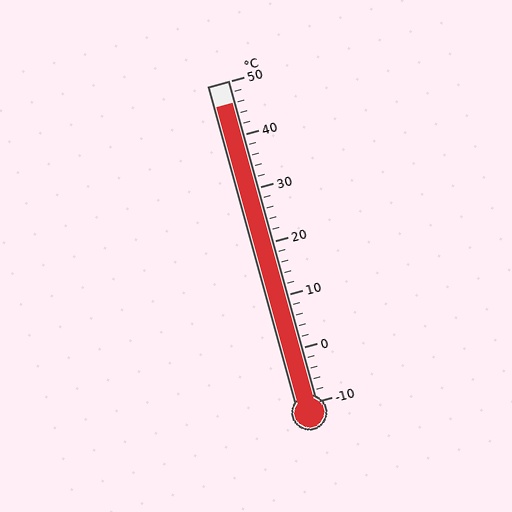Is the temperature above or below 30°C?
The temperature is above 30°C.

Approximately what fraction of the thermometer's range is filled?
The thermometer is filled to approximately 95% of its range.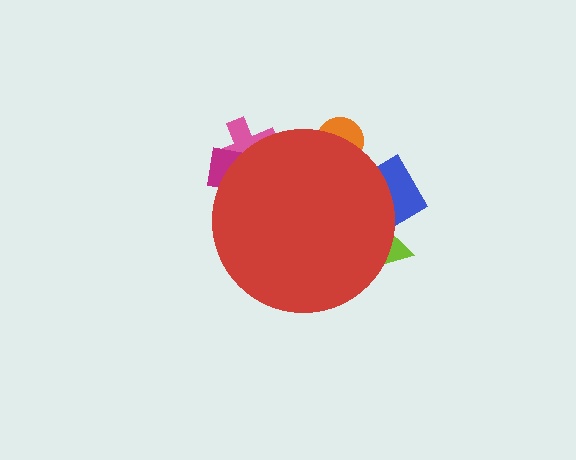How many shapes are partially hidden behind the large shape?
5 shapes are partially hidden.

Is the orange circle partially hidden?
Yes, the orange circle is partially hidden behind the red circle.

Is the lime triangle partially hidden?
Yes, the lime triangle is partially hidden behind the red circle.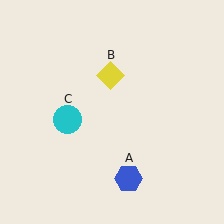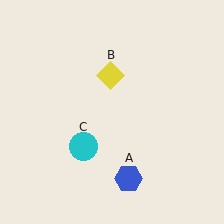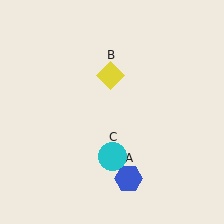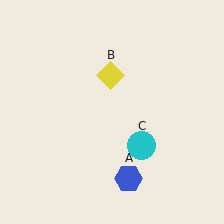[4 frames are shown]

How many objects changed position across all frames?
1 object changed position: cyan circle (object C).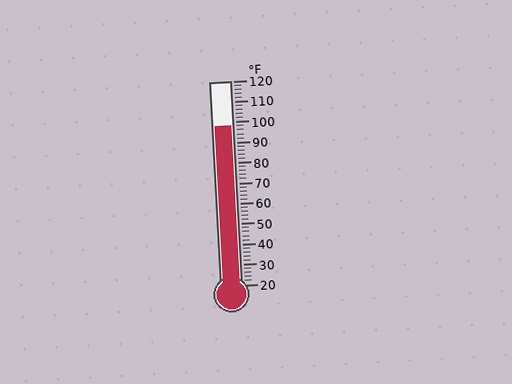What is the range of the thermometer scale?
The thermometer scale ranges from 20°F to 120°F.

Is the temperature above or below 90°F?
The temperature is above 90°F.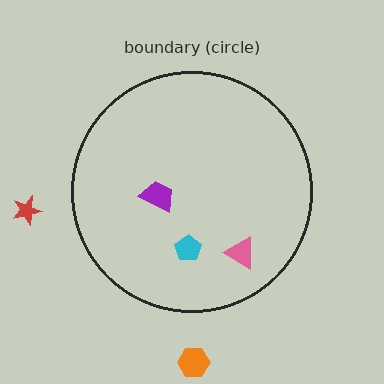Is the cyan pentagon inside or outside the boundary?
Inside.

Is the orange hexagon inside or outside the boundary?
Outside.